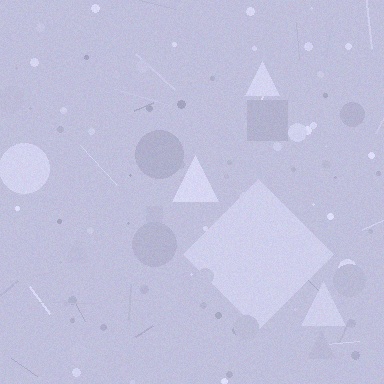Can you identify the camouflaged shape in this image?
The camouflaged shape is a diamond.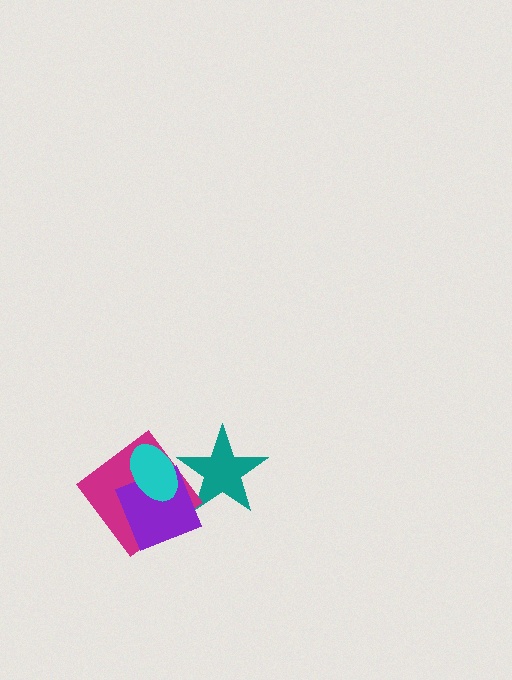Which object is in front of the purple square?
The cyan ellipse is in front of the purple square.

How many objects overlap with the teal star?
1 object overlaps with the teal star.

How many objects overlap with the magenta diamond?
2 objects overlap with the magenta diamond.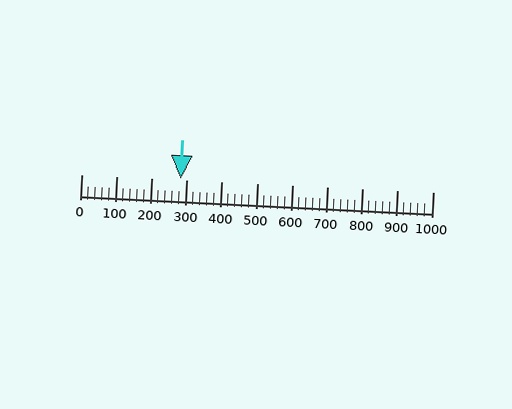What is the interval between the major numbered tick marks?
The major tick marks are spaced 100 units apart.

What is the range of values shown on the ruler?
The ruler shows values from 0 to 1000.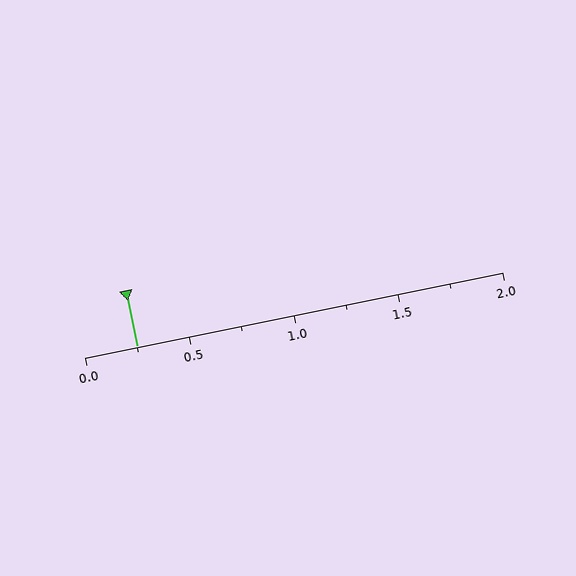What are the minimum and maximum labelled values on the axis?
The axis runs from 0.0 to 2.0.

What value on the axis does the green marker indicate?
The marker indicates approximately 0.25.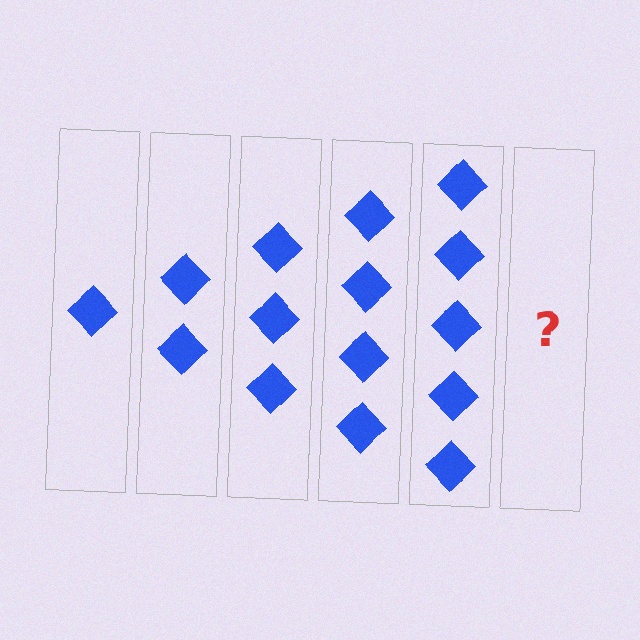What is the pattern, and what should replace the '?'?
The pattern is that each step adds one more diamond. The '?' should be 6 diamonds.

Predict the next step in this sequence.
The next step is 6 diamonds.